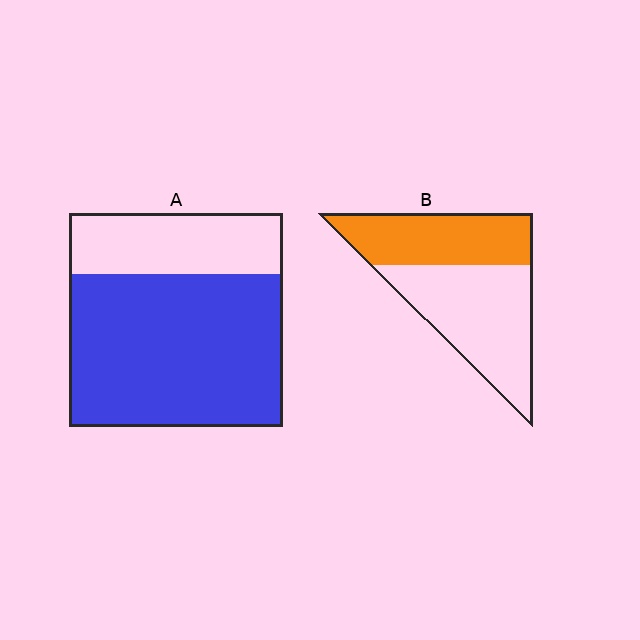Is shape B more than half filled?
No.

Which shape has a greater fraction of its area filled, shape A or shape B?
Shape A.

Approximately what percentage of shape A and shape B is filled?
A is approximately 70% and B is approximately 45%.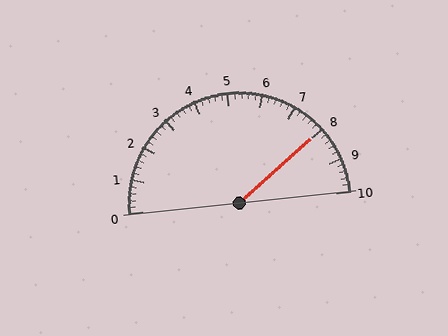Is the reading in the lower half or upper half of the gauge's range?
The reading is in the upper half of the range (0 to 10).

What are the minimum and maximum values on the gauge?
The gauge ranges from 0 to 10.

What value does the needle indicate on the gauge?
The needle indicates approximately 8.0.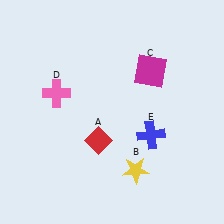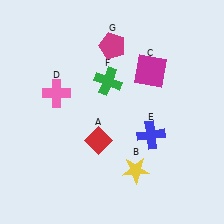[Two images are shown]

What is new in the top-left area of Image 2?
A green cross (F) was added in the top-left area of Image 2.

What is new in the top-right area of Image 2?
A magenta pentagon (G) was added in the top-right area of Image 2.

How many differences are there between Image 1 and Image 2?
There are 2 differences between the two images.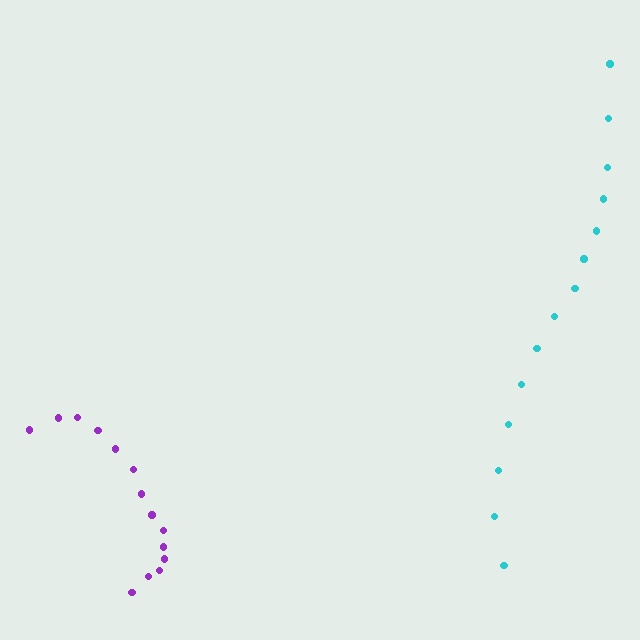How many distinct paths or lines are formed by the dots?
There are 2 distinct paths.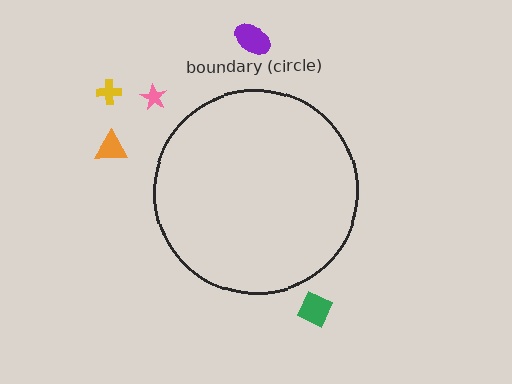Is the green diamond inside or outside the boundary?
Outside.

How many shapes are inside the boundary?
0 inside, 5 outside.